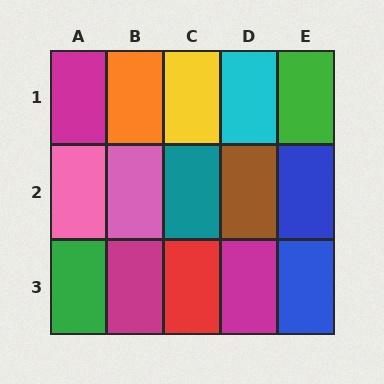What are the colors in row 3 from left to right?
Green, magenta, red, magenta, blue.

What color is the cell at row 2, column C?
Teal.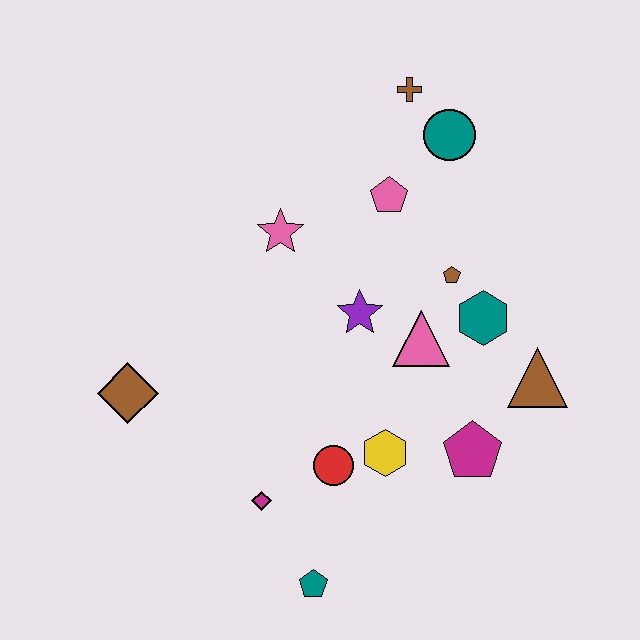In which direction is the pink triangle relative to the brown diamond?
The pink triangle is to the right of the brown diamond.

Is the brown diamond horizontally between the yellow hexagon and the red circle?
No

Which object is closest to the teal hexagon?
The brown pentagon is closest to the teal hexagon.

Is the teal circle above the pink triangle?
Yes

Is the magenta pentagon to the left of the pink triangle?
No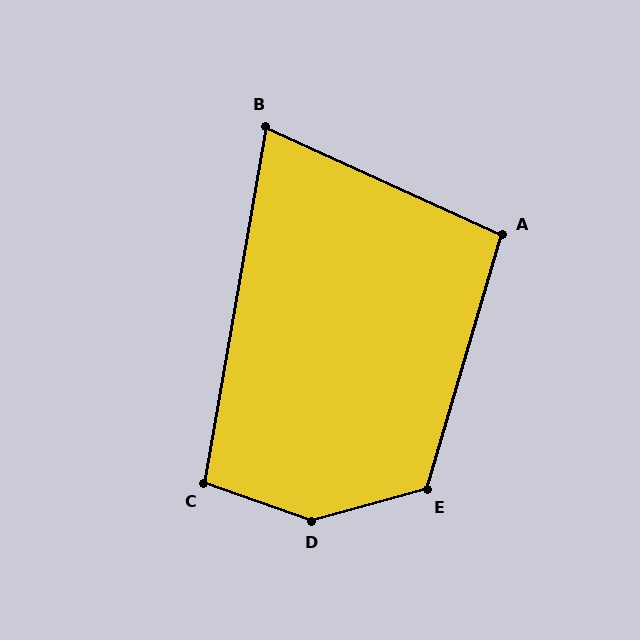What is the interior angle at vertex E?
Approximately 121 degrees (obtuse).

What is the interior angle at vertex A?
Approximately 98 degrees (obtuse).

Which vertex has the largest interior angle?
D, at approximately 146 degrees.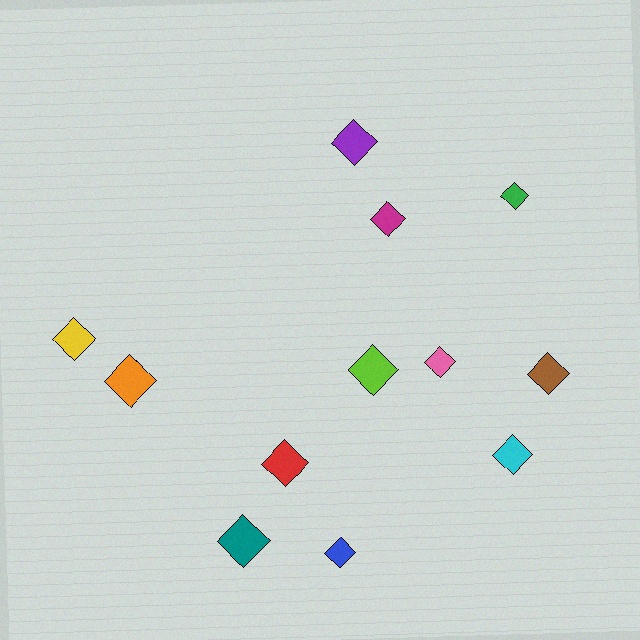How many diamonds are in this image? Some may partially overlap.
There are 12 diamonds.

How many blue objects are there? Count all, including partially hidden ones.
There is 1 blue object.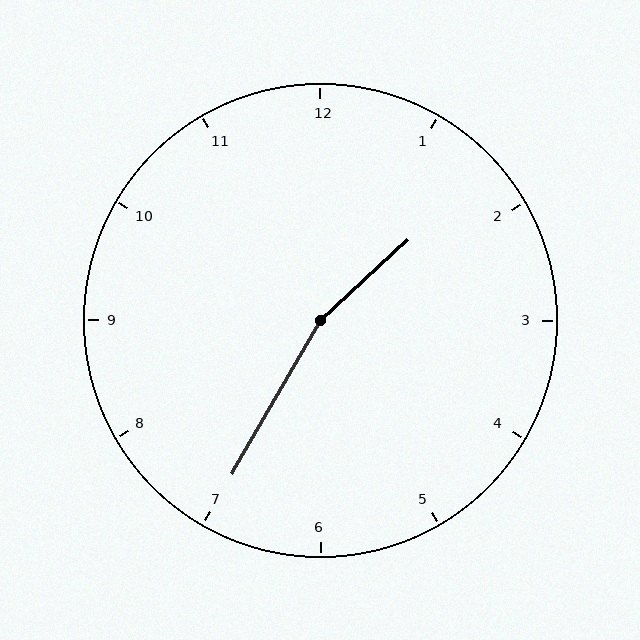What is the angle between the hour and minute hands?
Approximately 162 degrees.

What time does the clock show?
1:35.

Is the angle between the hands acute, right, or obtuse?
It is obtuse.